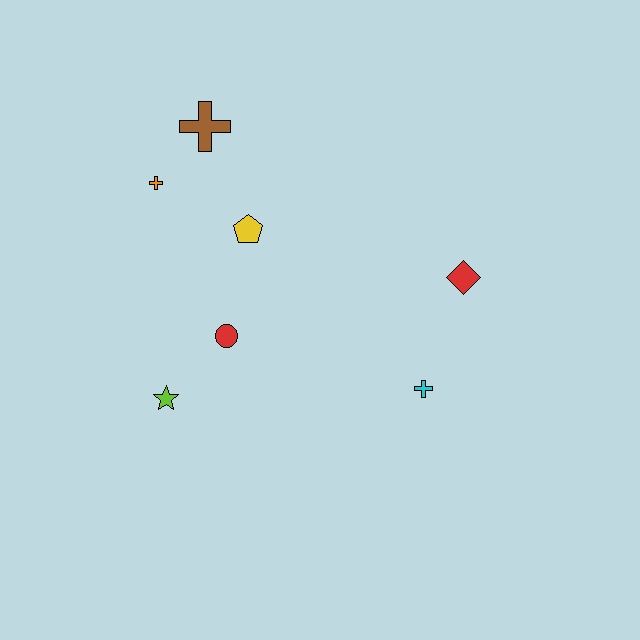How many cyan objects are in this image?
There is 1 cyan object.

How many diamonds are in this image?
There is 1 diamond.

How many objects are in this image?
There are 7 objects.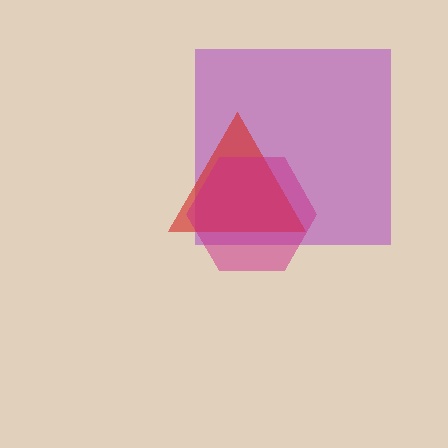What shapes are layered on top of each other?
The layered shapes are: a purple square, a red triangle, a magenta hexagon.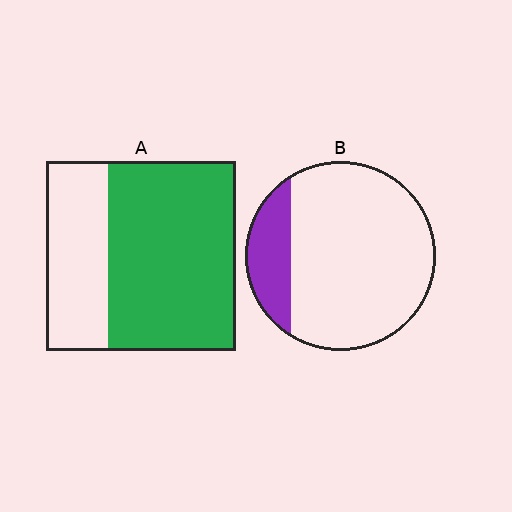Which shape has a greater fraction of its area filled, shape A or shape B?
Shape A.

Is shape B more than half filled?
No.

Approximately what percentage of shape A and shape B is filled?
A is approximately 65% and B is approximately 20%.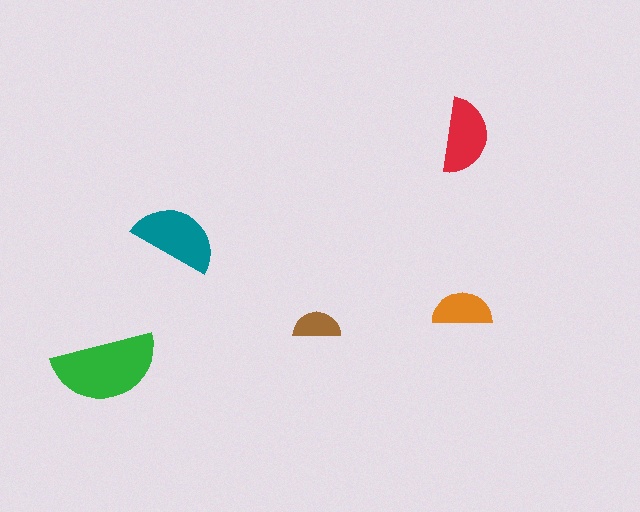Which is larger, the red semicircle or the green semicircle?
The green one.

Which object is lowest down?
The green semicircle is bottommost.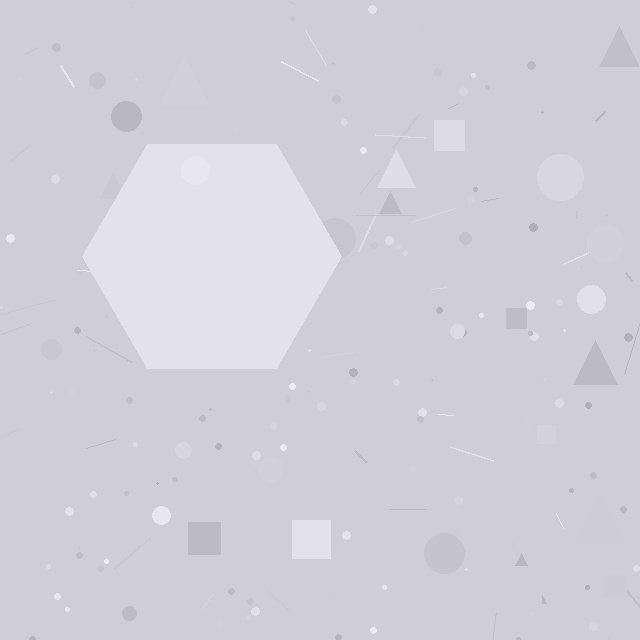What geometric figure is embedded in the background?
A hexagon is embedded in the background.